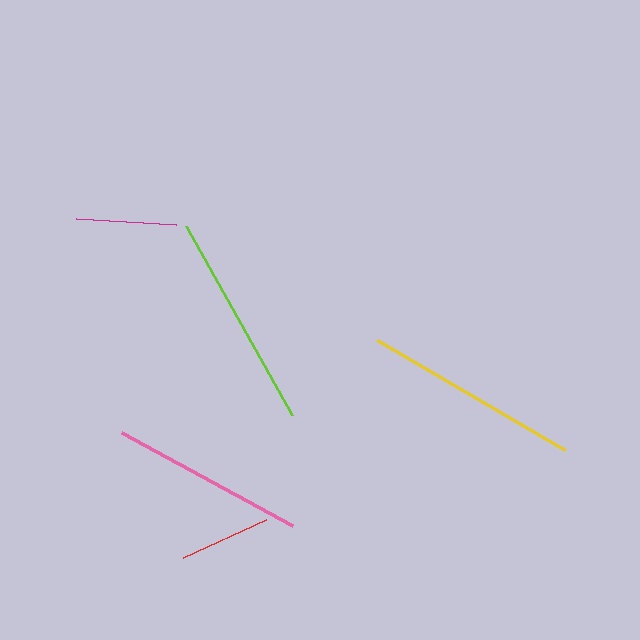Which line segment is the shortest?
The red line is the shortest at approximately 91 pixels.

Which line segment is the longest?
The yellow line is the longest at approximately 218 pixels.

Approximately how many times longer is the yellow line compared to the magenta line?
The yellow line is approximately 2.2 times the length of the magenta line.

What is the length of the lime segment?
The lime segment is approximately 217 pixels long.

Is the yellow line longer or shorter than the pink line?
The yellow line is longer than the pink line.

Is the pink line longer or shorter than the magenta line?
The pink line is longer than the magenta line.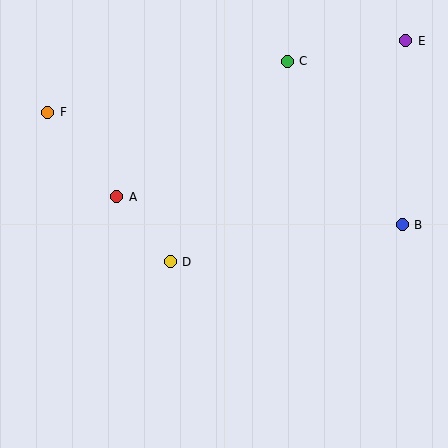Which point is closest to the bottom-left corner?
Point D is closest to the bottom-left corner.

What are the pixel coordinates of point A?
Point A is at (117, 197).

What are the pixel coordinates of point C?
Point C is at (287, 61).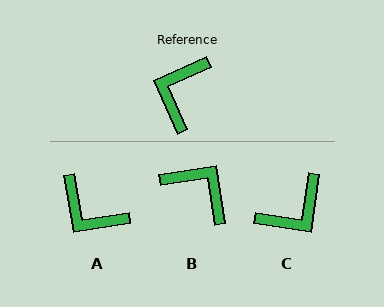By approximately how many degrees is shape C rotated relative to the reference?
Approximately 147 degrees counter-clockwise.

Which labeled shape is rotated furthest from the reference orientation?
C, about 147 degrees away.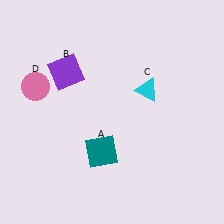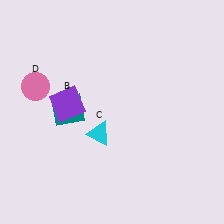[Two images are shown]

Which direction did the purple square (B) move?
The purple square (B) moved down.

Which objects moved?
The objects that moved are: the teal square (A), the purple square (B), the cyan triangle (C).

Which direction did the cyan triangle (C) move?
The cyan triangle (C) moved left.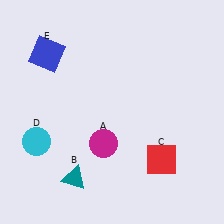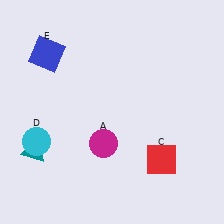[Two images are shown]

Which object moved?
The teal triangle (B) moved left.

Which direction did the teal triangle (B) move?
The teal triangle (B) moved left.